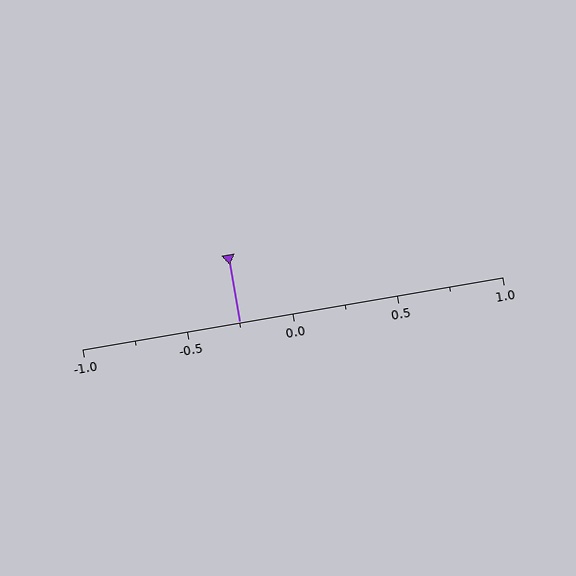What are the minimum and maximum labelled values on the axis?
The axis runs from -1.0 to 1.0.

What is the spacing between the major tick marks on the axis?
The major ticks are spaced 0.5 apart.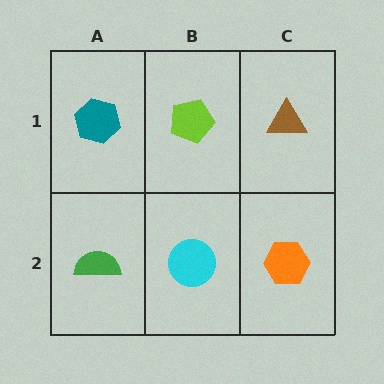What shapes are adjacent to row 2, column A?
A teal hexagon (row 1, column A), a cyan circle (row 2, column B).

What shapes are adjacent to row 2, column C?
A brown triangle (row 1, column C), a cyan circle (row 2, column B).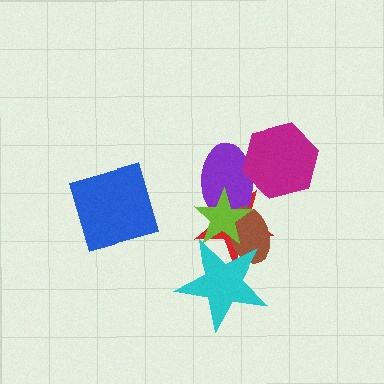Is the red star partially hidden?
Yes, it is partially covered by another shape.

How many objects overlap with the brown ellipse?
4 objects overlap with the brown ellipse.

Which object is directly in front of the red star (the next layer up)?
The purple ellipse is directly in front of the red star.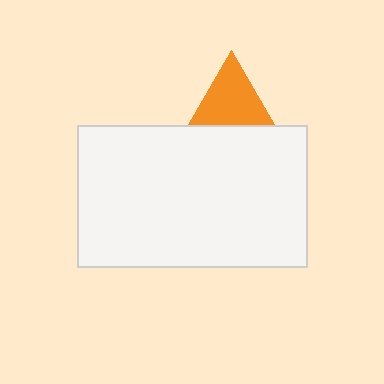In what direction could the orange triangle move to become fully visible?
The orange triangle could move up. That would shift it out from behind the white rectangle entirely.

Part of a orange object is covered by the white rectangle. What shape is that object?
It is a triangle.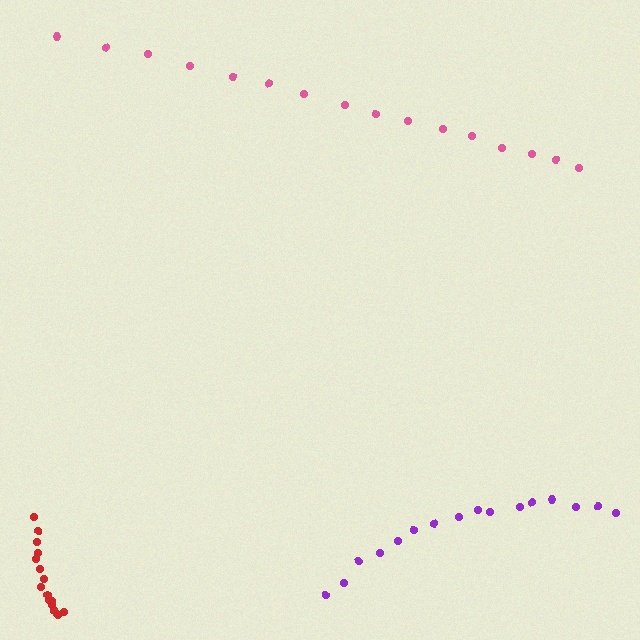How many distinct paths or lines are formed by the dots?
There are 3 distinct paths.